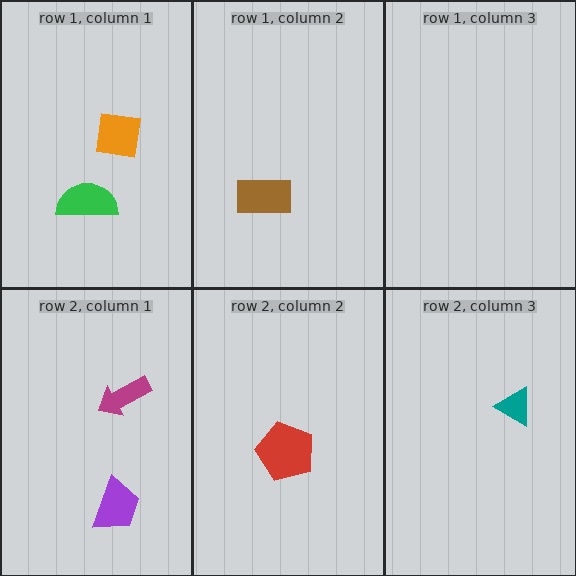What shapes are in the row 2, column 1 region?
The purple trapezoid, the magenta arrow.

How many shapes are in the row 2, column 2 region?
1.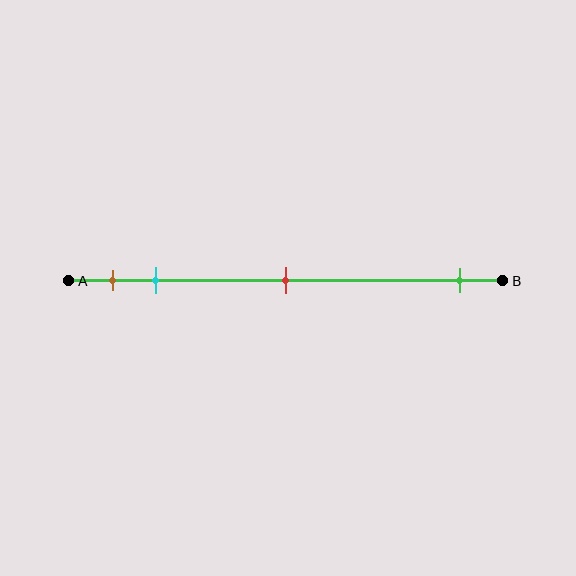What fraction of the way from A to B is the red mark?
The red mark is approximately 50% (0.5) of the way from A to B.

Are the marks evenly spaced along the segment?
No, the marks are not evenly spaced.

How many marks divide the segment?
There are 4 marks dividing the segment.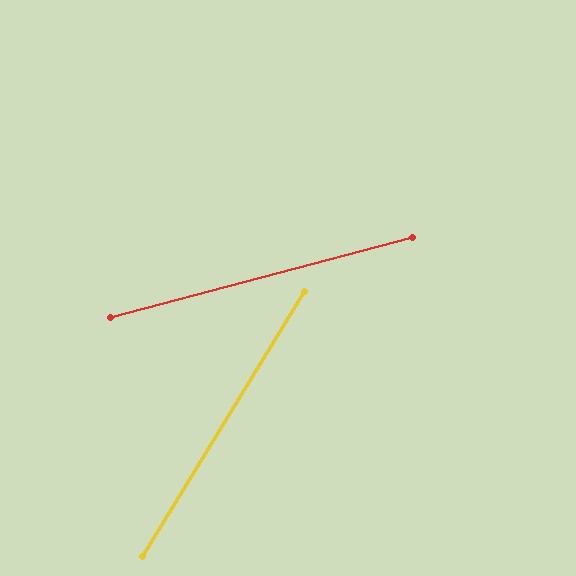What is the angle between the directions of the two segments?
Approximately 44 degrees.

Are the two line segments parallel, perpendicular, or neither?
Neither parallel nor perpendicular — they differ by about 44°.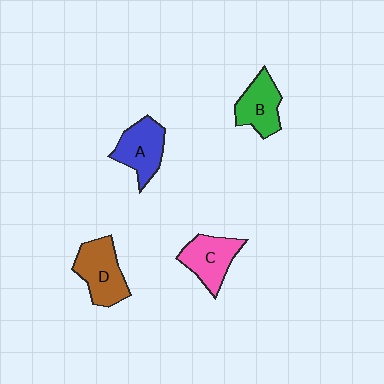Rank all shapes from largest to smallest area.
From largest to smallest: D (brown), C (pink), A (blue), B (green).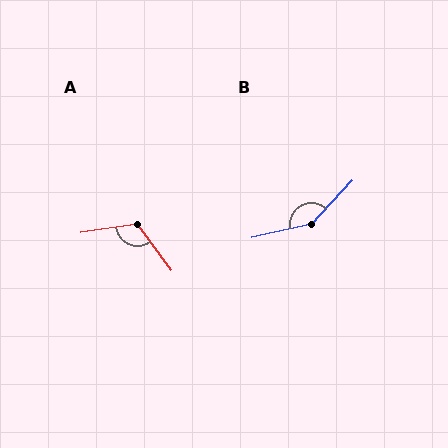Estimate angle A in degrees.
Approximately 118 degrees.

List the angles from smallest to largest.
A (118°), B (146°).